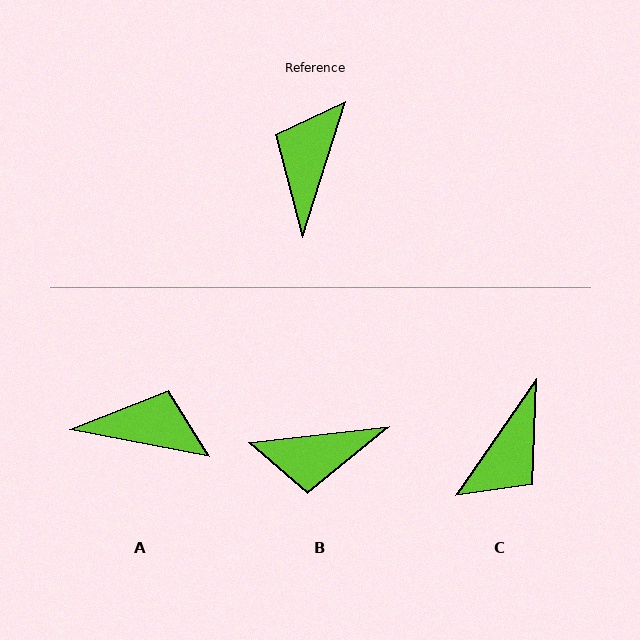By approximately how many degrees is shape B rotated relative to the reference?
Approximately 114 degrees counter-clockwise.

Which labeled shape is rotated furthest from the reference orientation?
C, about 163 degrees away.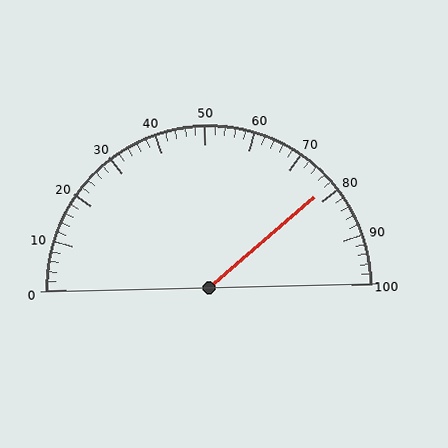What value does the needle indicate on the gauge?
The needle indicates approximately 78.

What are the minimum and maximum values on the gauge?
The gauge ranges from 0 to 100.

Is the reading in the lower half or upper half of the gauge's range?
The reading is in the upper half of the range (0 to 100).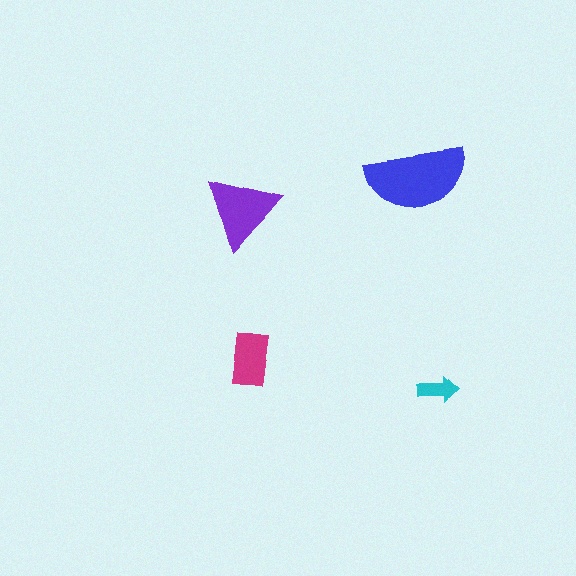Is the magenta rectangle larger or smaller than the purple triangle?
Smaller.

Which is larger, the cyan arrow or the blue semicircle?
The blue semicircle.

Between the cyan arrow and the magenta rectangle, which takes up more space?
The magenta rectangle.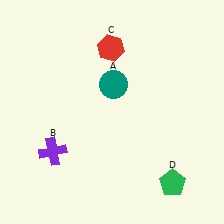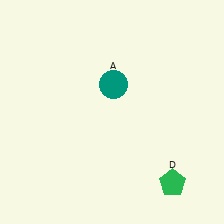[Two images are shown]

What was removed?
The purple cross (B), the red hexagon (C) were removed in Image 2.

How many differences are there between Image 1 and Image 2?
There are 2 differences between the two images.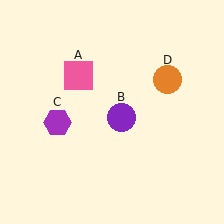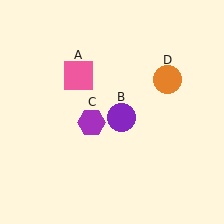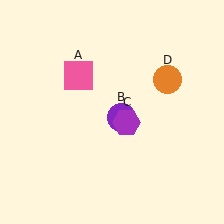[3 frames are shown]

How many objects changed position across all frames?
1 object changed position: purple hexagon (object C).